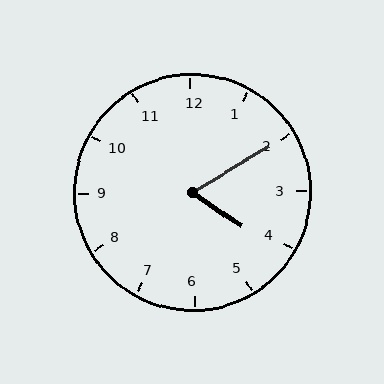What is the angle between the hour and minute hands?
Approximately 65 degrees.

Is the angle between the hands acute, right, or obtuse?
It is acute.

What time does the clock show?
4:10.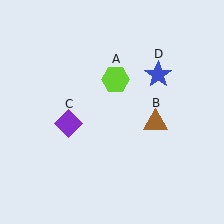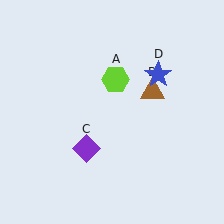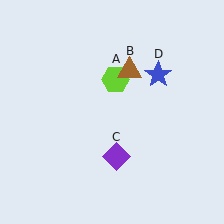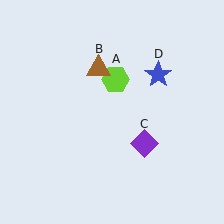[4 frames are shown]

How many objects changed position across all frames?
2 objects changed position: brown triangle (object B), purple diamond (object C).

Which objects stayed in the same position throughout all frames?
Lime hexagon (object A) and blue star (object D) remained stationary.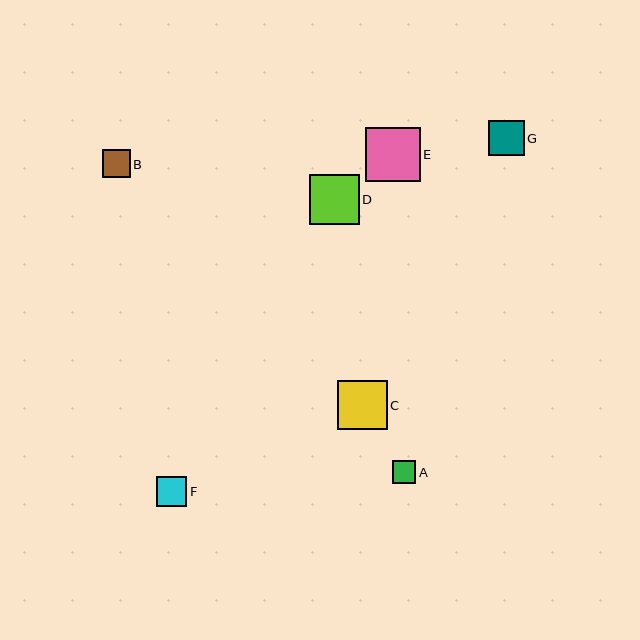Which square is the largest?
Square E is the largest with a size of approximately 55 pixels.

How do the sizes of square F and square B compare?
Square F and square B are approximately the same size.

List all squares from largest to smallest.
From largest to smallest: E, C, D, G, F, B, A.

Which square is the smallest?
Square A is the smallest with a size of approximately 23 pixels.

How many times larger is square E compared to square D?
Square E is approximately 1.1 times the size of square D.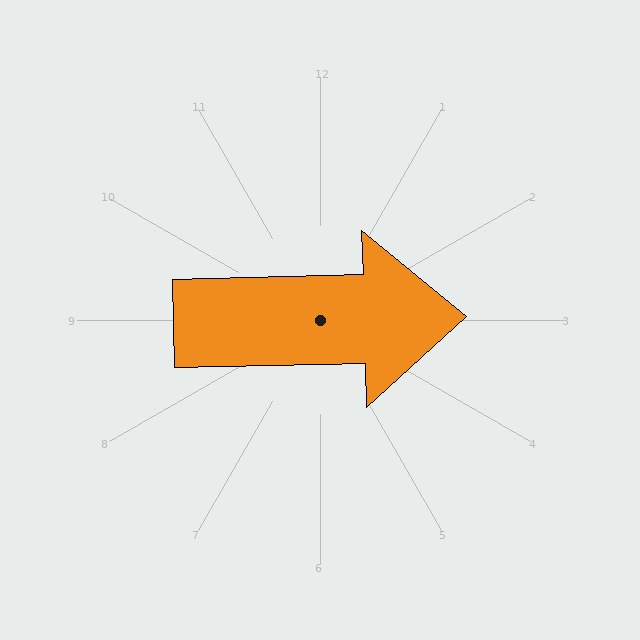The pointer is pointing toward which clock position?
Roughly 3 o'clock.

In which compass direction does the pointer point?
East.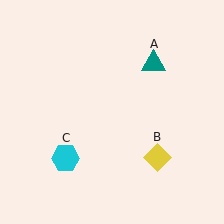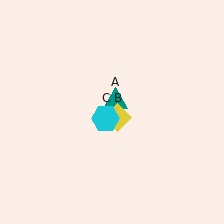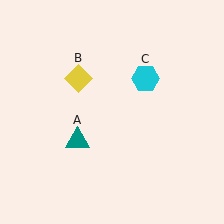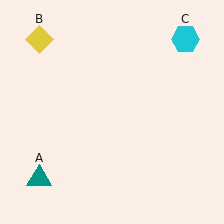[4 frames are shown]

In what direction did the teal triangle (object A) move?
The teal triangle (object A) moved down and to the left.